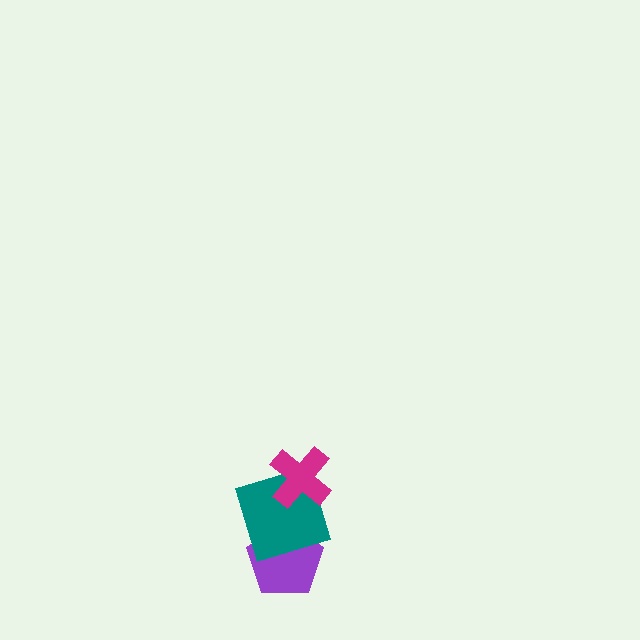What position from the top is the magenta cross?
The magenta cross is 1st from the top.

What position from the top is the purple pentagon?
The purple pentagon is 3rd from the top.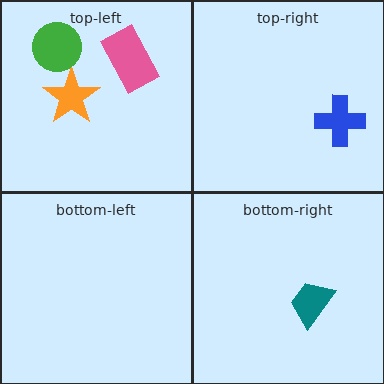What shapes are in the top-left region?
The orange star, the green circle, the pink rectangle.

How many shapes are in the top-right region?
1.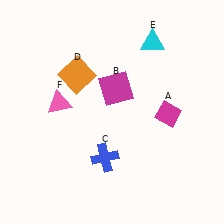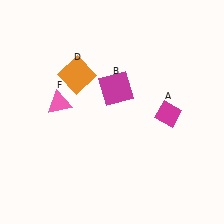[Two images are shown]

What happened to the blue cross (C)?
The blue cross (C) was removed in Image 2. It was in the bottom-left area of Image 1.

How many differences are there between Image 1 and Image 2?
There are 2 differences between the two images.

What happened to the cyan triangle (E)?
The cyan triangle (E) was removed in Image 2. It was in the top-right area of Image 1.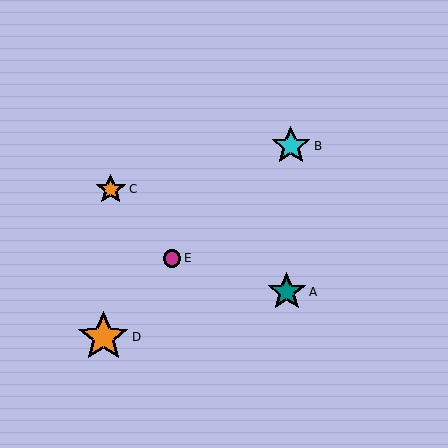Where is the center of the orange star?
The center of the orange star is at (111, 190).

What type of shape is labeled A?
Shape A is a teal star.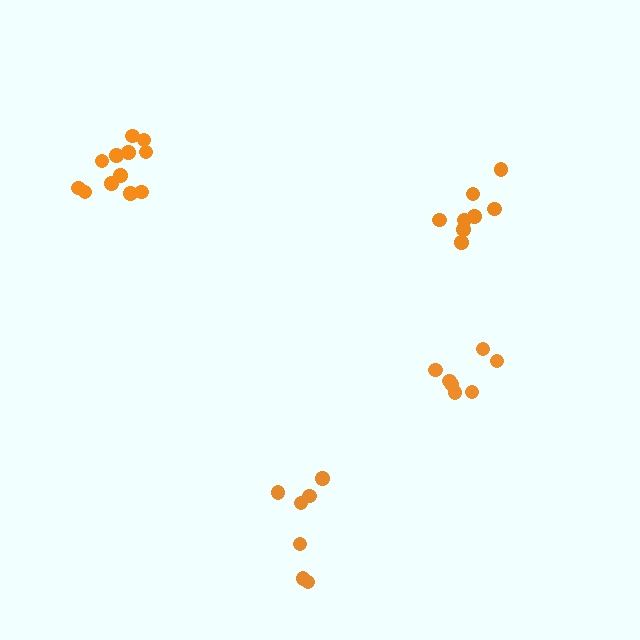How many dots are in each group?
Group 1: 7 dots, Group 2: 12 dots, Group 3: 8 dots, Group 4: 7 dots (34 total).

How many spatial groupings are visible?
There are 4 spatial groupings.